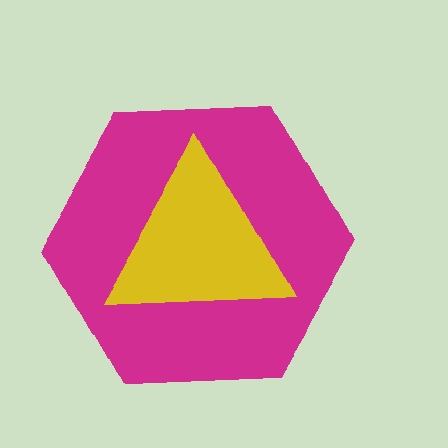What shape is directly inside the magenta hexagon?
The yellow triangle.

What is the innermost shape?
The yellow triangle.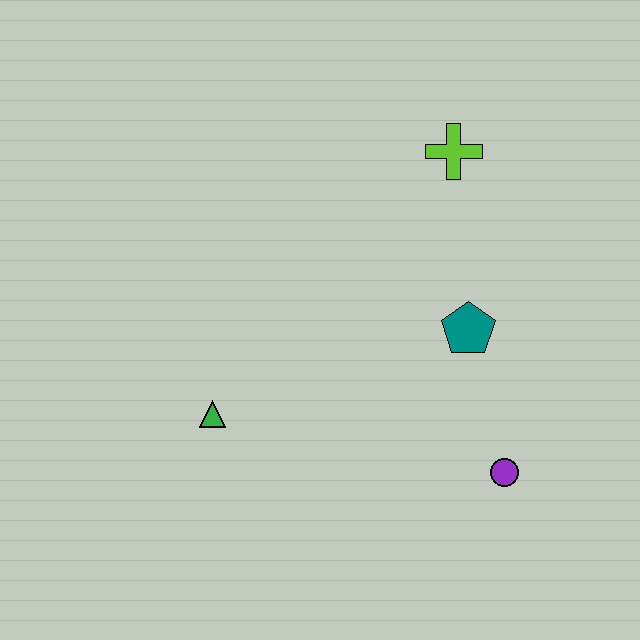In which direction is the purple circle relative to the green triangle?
The purple circle is to the right of the green triangle.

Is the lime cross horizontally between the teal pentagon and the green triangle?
Yes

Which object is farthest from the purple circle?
The lime cross is farthest from the purple circle.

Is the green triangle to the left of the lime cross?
Yes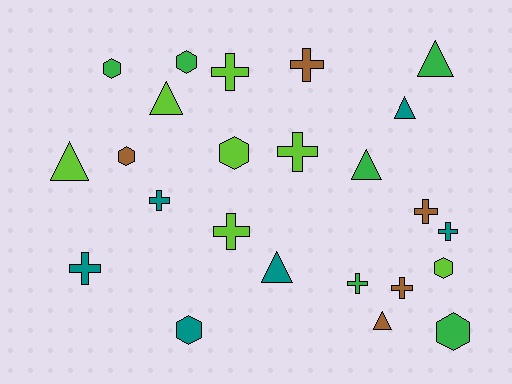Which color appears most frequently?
Lime, with 7 objects.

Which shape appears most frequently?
Cross, with 10 objects.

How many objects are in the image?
There are 24 objects.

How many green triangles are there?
There are 2 green triangles.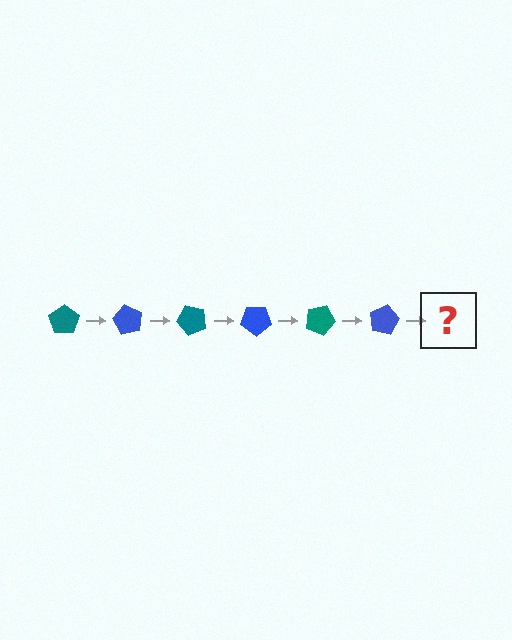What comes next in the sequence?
The next element should be a teal pentagon, rotated 360 degrees from the start.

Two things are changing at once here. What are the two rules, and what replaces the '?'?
The two rules are that it rotates 60 degrees each step and the color cycles through teal and blue. The '?' should be a teal pentagon, rotated 360 degrees from the start.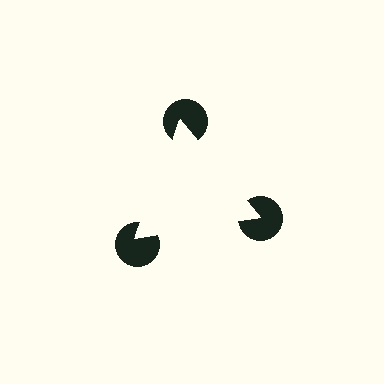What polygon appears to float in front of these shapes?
An illusory triangle — its edges are inferred from the aligned wedge cuts in the pac-man discs, not physically drawn.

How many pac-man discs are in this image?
There are 3 — one at each vertex of the illusory triangle.